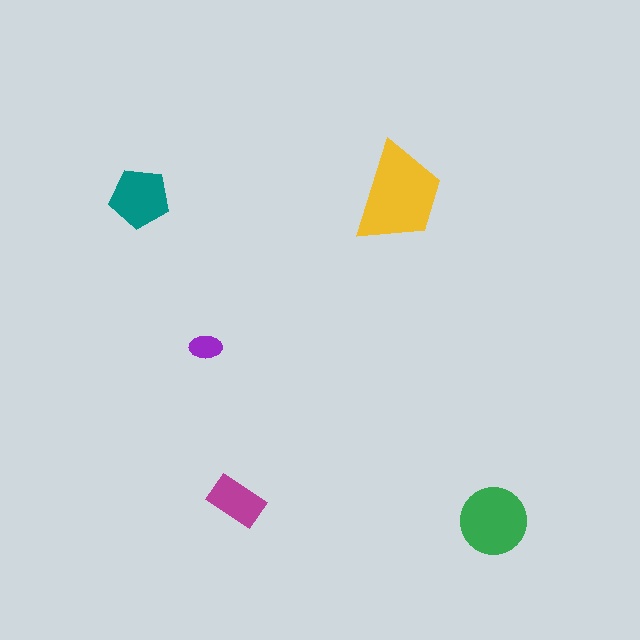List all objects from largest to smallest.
The yellow trapezoid, the green circle, the teal pentagon, the magenta rectangle, the purple ellipse.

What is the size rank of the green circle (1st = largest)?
2nd.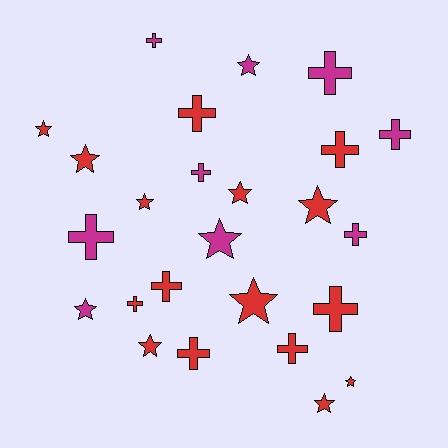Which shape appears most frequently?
Cross, with 13 objects.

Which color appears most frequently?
Red, with 16 objects.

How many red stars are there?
There are 9 red stars.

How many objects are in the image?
There are 25 objects.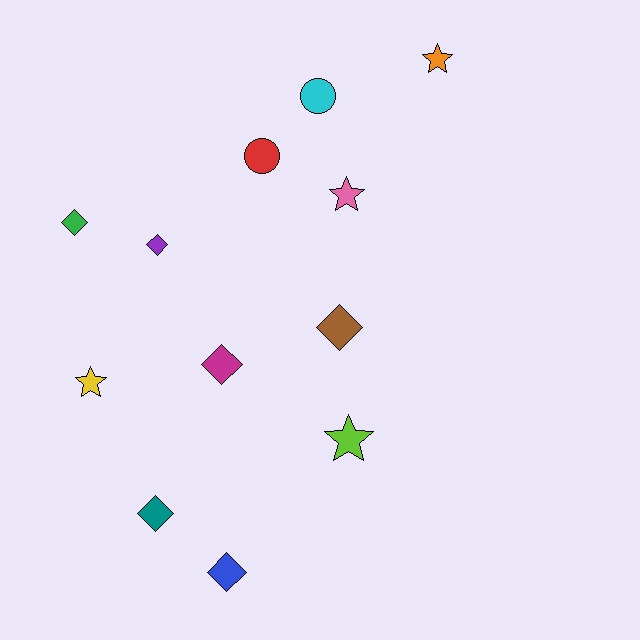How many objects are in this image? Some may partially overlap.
There are 12 objects.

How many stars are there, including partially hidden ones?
There are 4 stars.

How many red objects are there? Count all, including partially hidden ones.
There is 1 red object.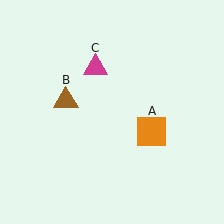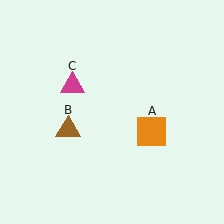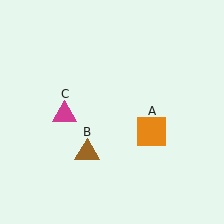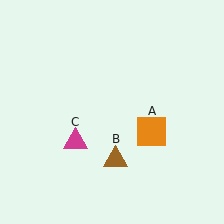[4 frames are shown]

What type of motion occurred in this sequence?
The brown triangle (object B), magenta triangle (object C) rotated counterclockwise around the center of the scene.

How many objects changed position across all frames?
2 objects changed position: brown triangle (object B), magenta triangle (object C).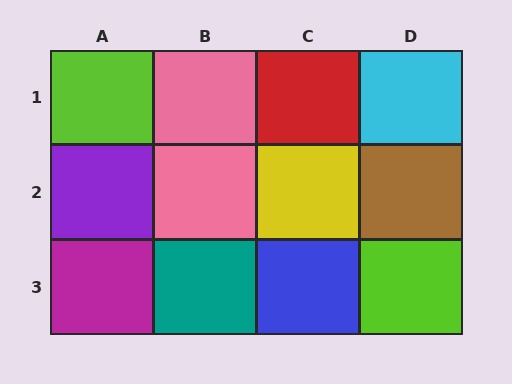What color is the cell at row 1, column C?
Red.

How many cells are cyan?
1 cell is cyan.